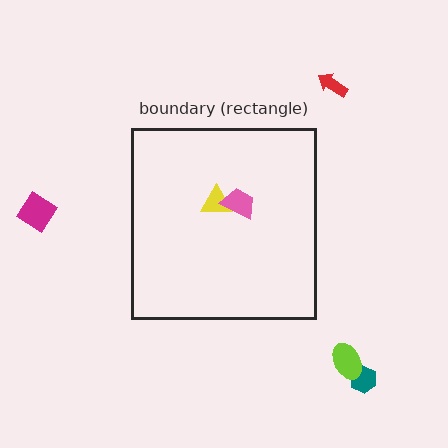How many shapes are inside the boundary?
2 inside, 4 outside.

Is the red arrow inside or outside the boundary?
Outside.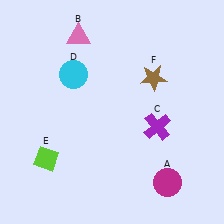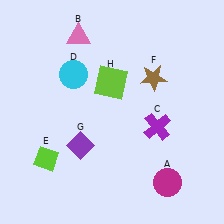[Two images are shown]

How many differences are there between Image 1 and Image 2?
There are 2 differences between the two images.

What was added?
A purple diamond (G), a lime square (H) were added in Image 2.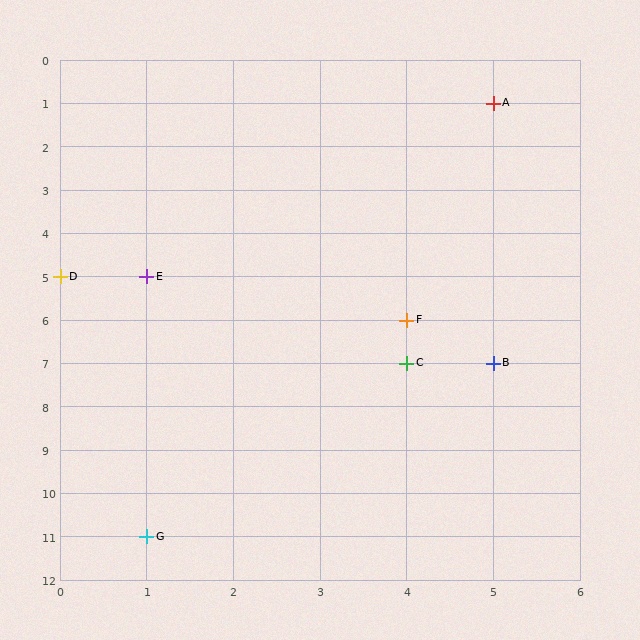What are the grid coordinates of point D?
Point D is at grid coordinates (0, 5).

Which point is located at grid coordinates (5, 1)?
Point A is at (5, 1).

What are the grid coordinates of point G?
Point G is at grid coordinates (1, 11).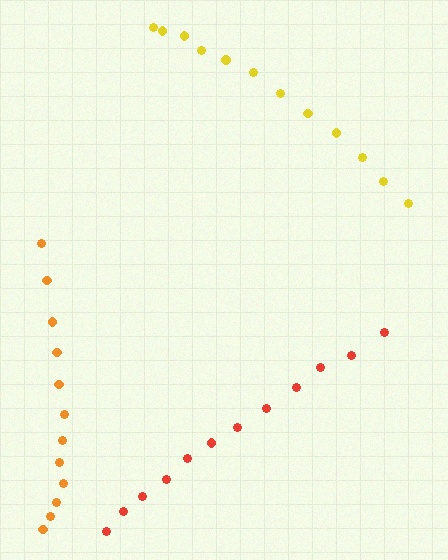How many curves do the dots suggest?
There are 3 distinct paths.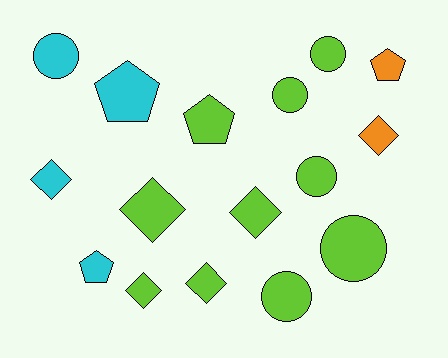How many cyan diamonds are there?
There is 1 cyan diamond.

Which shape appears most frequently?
Diamond, with 6 objects.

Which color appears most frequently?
Lime, with 10 objects.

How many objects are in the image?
There are 16 objects.